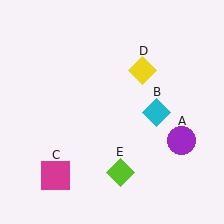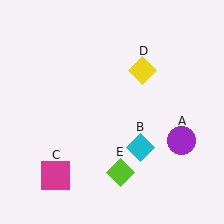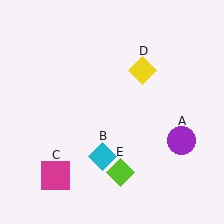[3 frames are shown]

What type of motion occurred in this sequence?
The cyan diamond (object B) rotated clockwise around the center of the scene.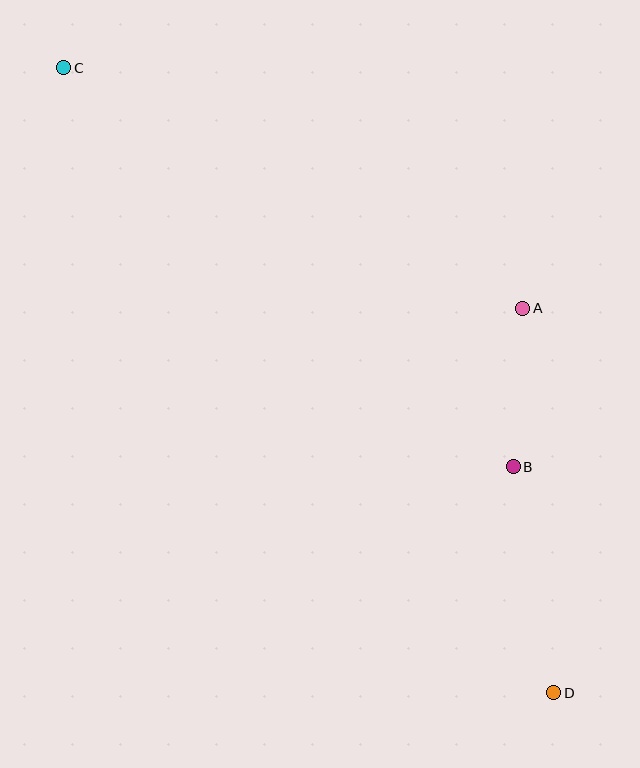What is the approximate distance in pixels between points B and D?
The distance between B and D is approximately 230 pixels.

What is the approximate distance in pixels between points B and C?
The distance between B and C is approximately 601 pixels.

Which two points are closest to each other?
Points A and B are closest to each other.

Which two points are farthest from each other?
Points C and D are farthest from each other.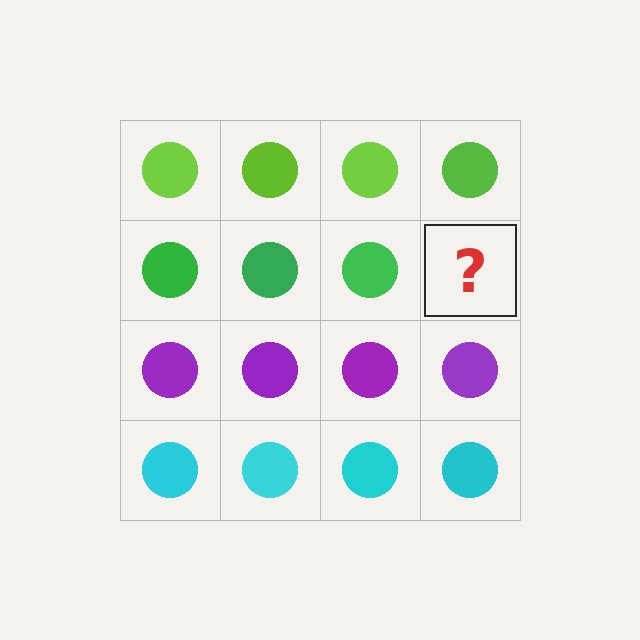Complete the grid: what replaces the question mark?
The question mark should be replaced with a green circle.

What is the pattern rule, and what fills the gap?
The rule is that each row has a consistent color. The gap should be filled with a green circle.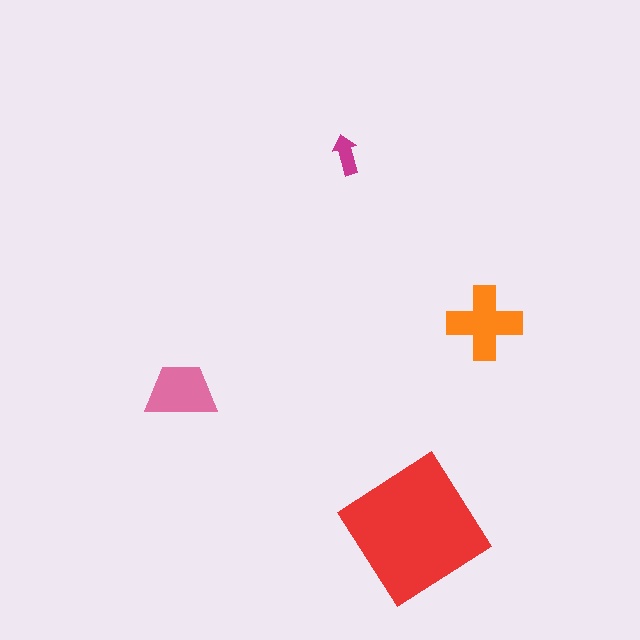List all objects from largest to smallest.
The red diamond, the orange cross, the pink trapezoid, the magenta arrow.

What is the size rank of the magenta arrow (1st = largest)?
4th.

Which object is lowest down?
The red diamond is bottommost.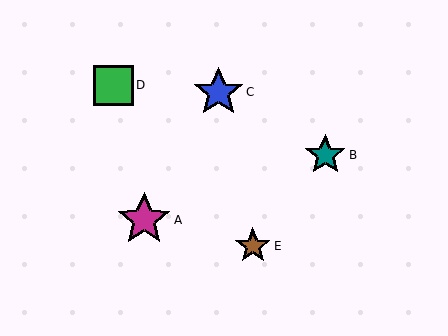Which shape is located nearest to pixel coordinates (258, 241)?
The brown star (labeled E) at (253, 246) is nearest to that location.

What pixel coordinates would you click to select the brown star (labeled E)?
Click at (253, 246) to select the brown star E.